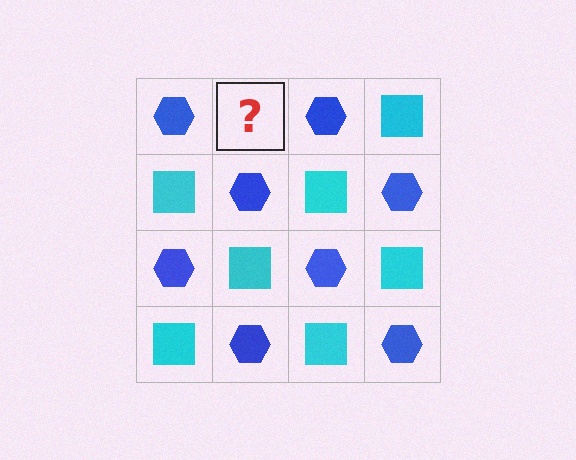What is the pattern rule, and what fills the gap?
The rule is that it alternates blue hexagon and cyan square in a checkerboard pattern. The gap should be filled with a cyan square.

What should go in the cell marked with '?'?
The missing cell should contain a cyan square.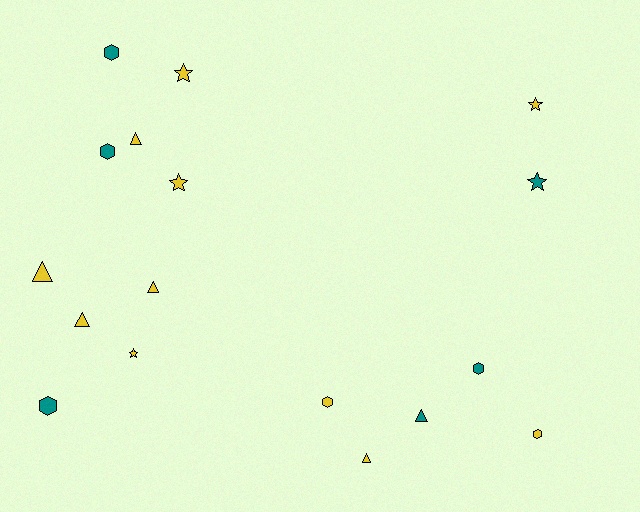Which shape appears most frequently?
Hexagon, with 6 objects.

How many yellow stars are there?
There are 4 yellow stars.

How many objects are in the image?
There are 17 objects.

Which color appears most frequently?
Yellow, with 11 objects.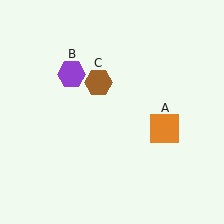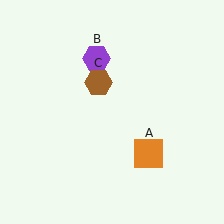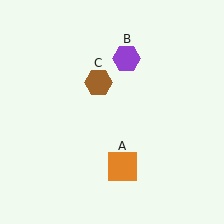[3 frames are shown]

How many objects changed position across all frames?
2 objects changed position: orange square (object A), purple hexagon (object B).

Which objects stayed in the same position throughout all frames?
Brown hexagon (object C) remained stationary.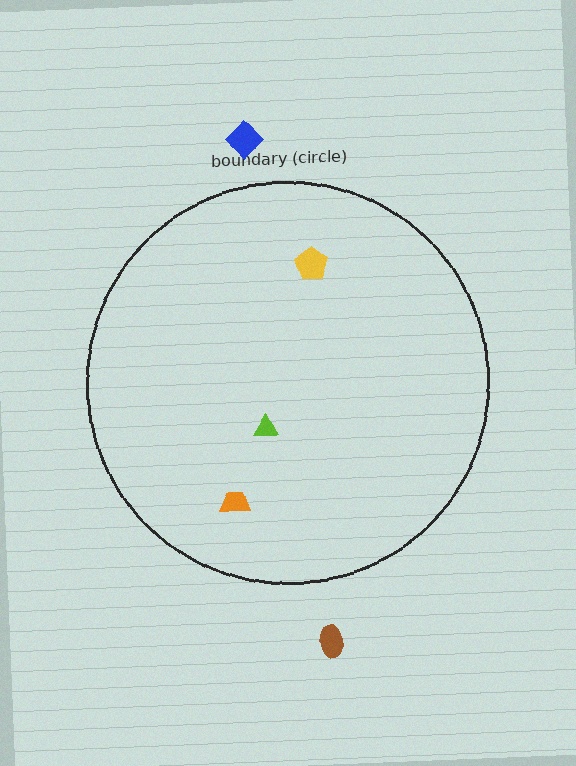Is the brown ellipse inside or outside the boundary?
Outside.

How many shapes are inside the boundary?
3 inside, 2 outside.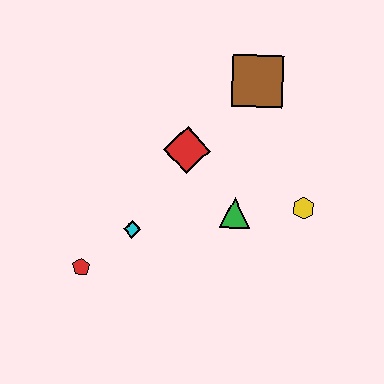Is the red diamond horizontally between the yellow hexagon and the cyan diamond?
Yes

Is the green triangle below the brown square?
Yes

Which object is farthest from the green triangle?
The red pentagon is farthest from the green triangle.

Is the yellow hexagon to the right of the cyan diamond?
Yes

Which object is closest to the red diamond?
The green triangle is closest to the red diamond.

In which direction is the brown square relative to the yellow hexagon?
The brown square is above the yellow hexagon.